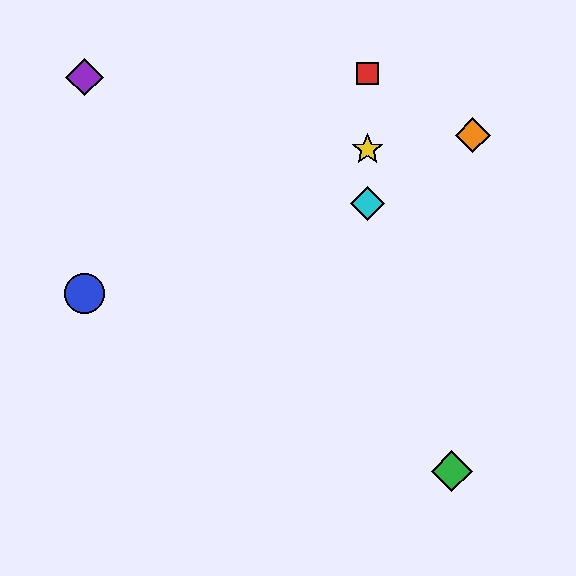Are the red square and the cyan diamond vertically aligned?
Yes, both are at x≈368.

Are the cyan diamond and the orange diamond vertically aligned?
No, the cyan diamond is at x≈368 and the orange diamond is at x≈473.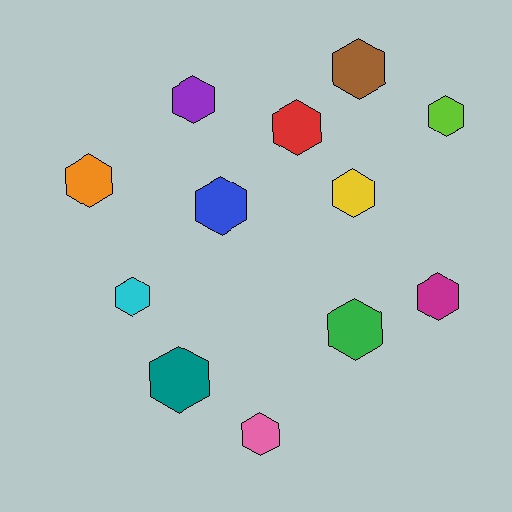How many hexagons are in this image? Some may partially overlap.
There are 12 hexagons.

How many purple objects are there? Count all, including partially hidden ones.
There is 1 purple object.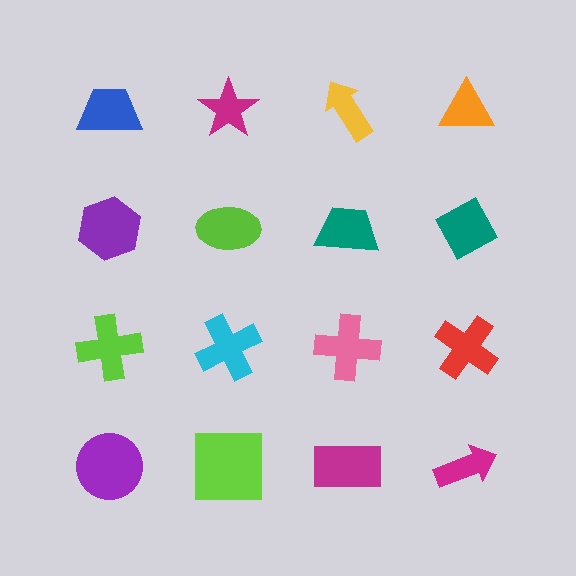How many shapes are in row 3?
4 shapes.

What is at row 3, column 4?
A red cross.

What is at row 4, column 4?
A magenta arrow.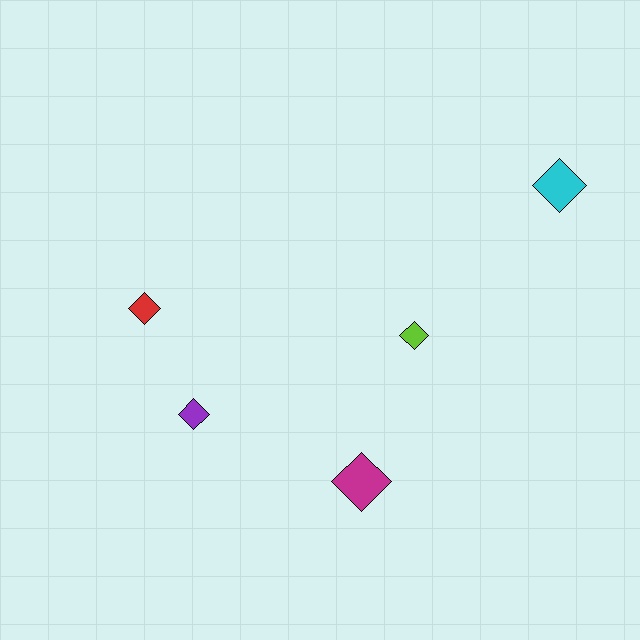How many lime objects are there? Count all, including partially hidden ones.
There is 1 lime object.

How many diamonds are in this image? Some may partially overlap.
There are 5 diamonds.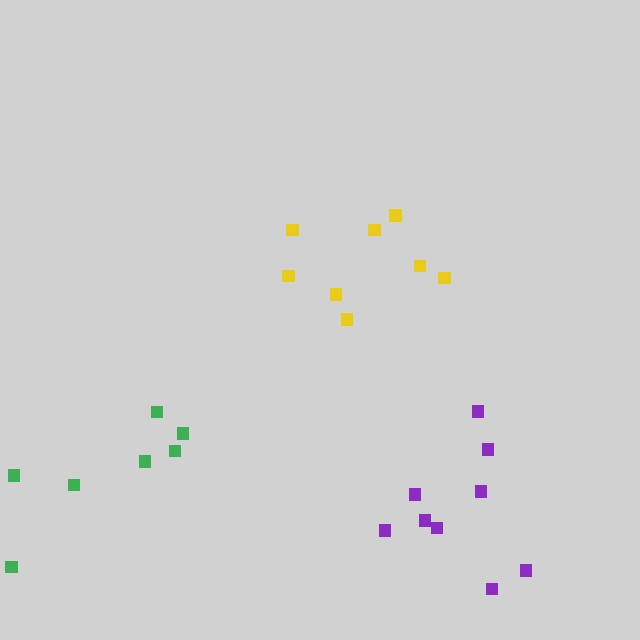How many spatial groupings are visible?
There are 3 spatial groupings.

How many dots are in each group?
Group 1: 7 dots, Group 2: 8 dots, Group 3: 9 dots (24 total).